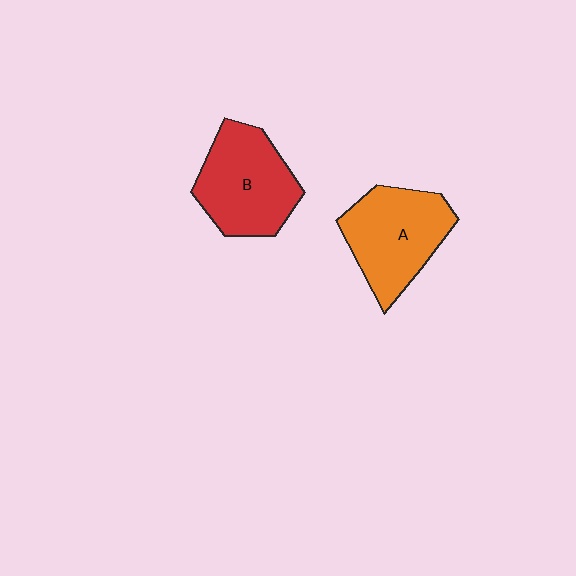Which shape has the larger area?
Shape B (red).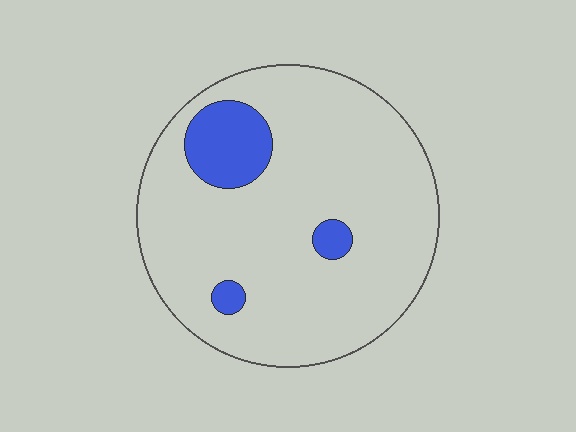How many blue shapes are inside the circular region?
3.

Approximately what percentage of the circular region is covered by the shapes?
Approximately 10%.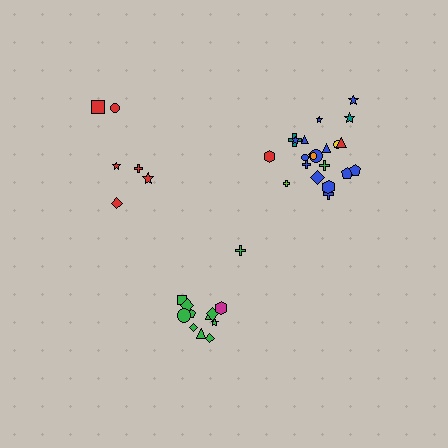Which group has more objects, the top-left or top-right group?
The top-right group.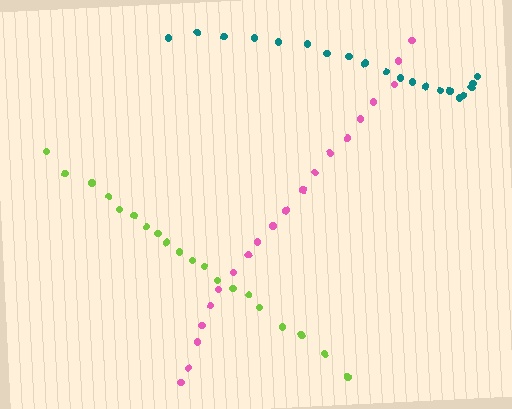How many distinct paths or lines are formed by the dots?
There are 3 distinct paths.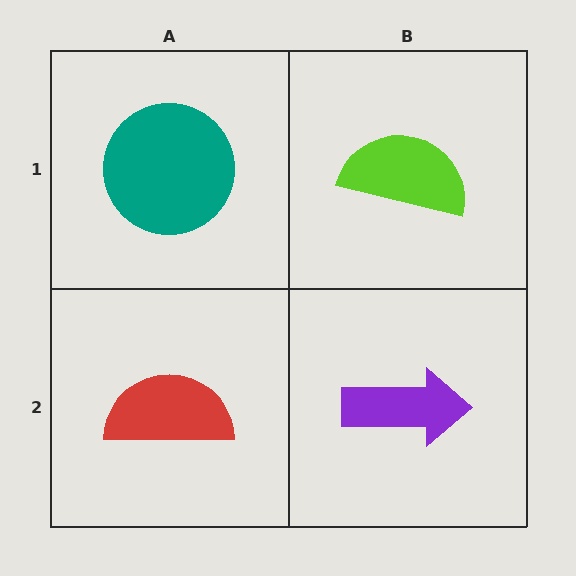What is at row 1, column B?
A lime semicircle.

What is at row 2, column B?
A purple arrow.